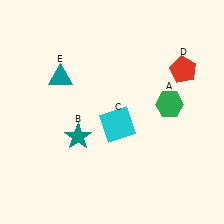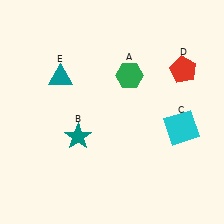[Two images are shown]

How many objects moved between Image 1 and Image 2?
2 objects moved between the two images.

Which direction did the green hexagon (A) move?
The green hexagon (A) moved left.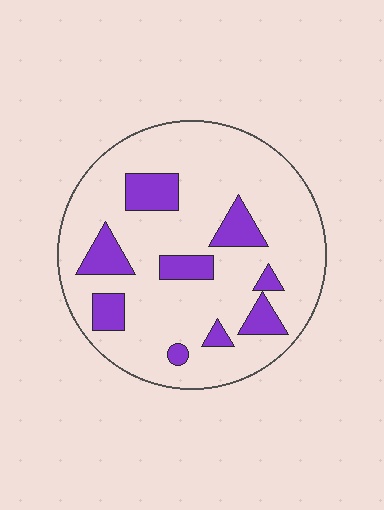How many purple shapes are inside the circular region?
9.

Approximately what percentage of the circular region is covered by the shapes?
Approximately 20%.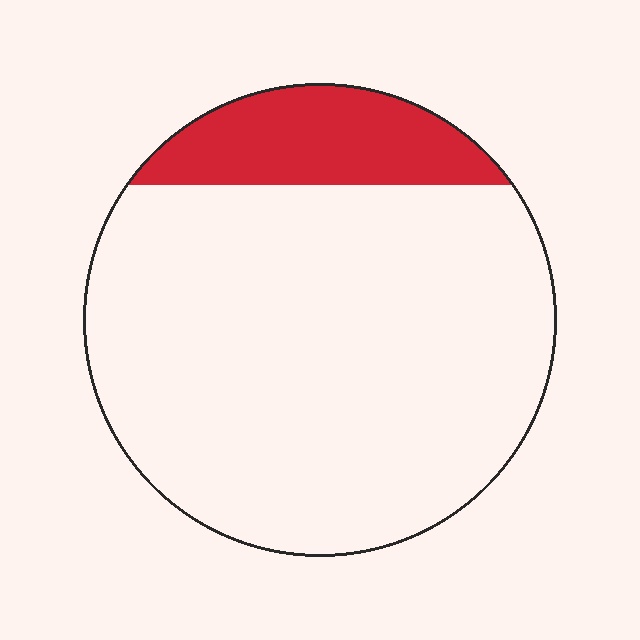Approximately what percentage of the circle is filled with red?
Approximately 15%.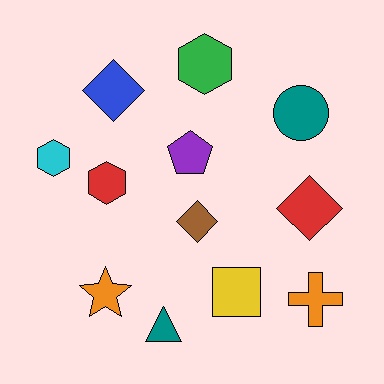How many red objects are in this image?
There are 2 red objects.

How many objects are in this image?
There are 12 objects.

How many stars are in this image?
There is 1 star.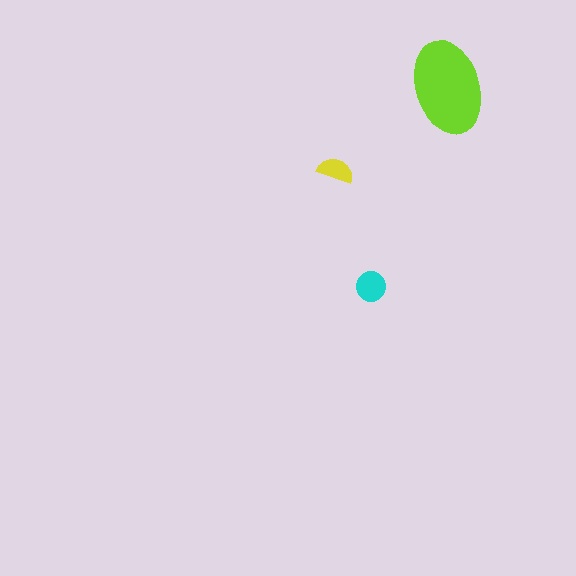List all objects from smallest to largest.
The yellow semicircle, the cyan circle, the lime ellipse.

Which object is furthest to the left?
The yellow semicircle is leftmost.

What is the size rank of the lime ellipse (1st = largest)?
1st.